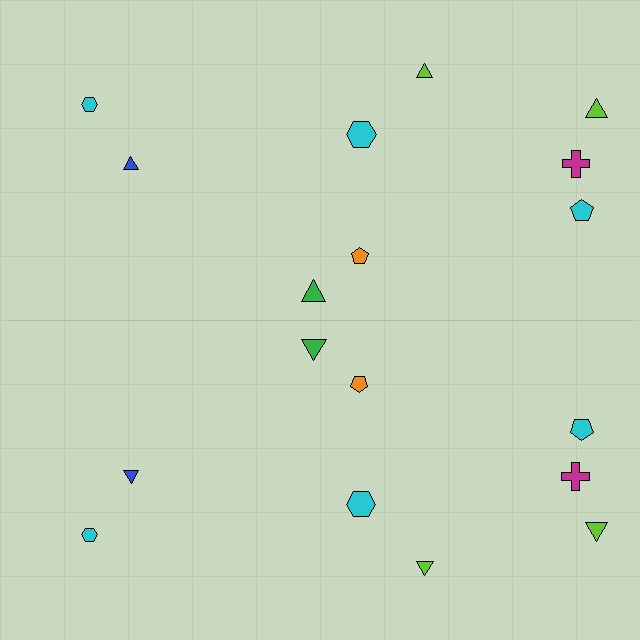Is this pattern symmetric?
Yes, this pattern has bilateral (reflection) symmetry.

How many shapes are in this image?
There are 18 shapes in this image.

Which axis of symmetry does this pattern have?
The pattern has a horizontal axis of symmetry running through the center of the image.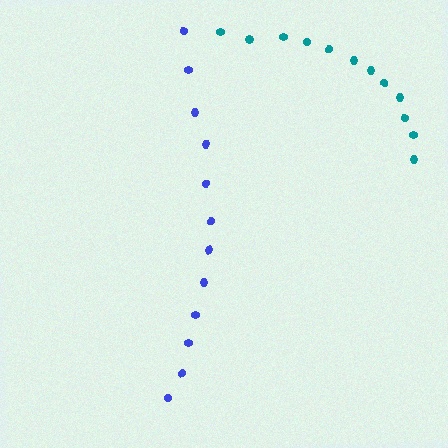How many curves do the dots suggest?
There are 2 distinct paths.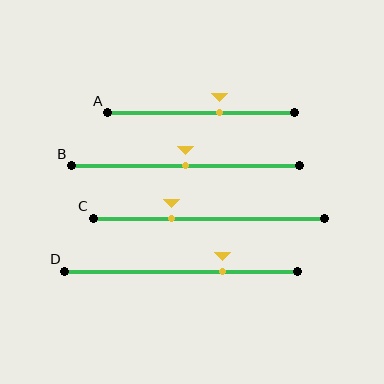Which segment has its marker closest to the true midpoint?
Segment B has its marker closest to the true midpoint.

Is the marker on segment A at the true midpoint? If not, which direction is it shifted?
No, the marker on segment A is shifted to the right by about 10% of the segment length.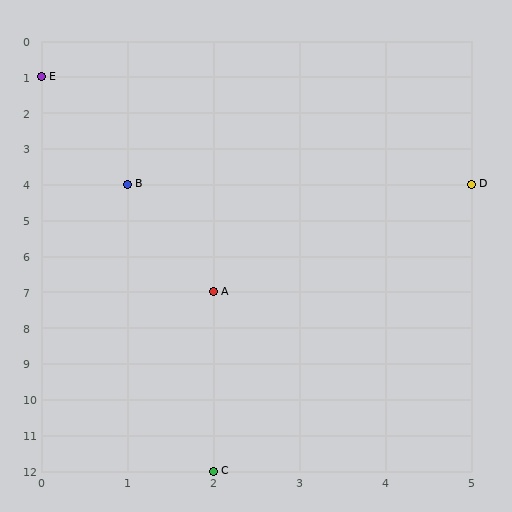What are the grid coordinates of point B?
Point B is at grid coordinates (1, 4).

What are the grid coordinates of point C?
Point C is at grid coordinates (2, 12).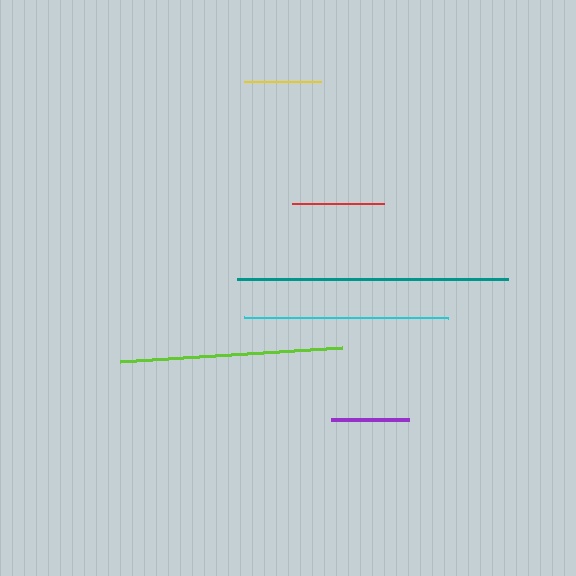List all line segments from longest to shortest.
From longest to shortest: teal, lime, cyan, red, purple, yellow.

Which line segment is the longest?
The teal line is the longest at approximately 271 pixels.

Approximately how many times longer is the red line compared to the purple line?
The red line is approximately 1.2 times the length of the purple line.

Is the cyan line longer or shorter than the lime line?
The lime line is longer than the cyan line.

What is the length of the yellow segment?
The yellow segment is approximately 77 pixels long.